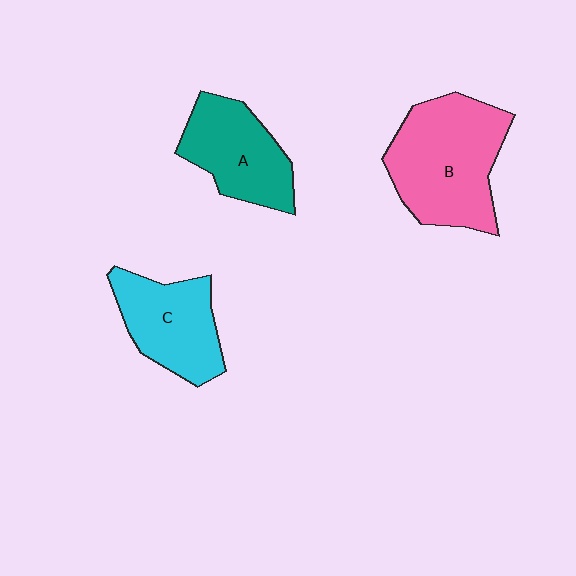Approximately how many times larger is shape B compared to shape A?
Approximately 1.5 times.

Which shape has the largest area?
Shape B (pink).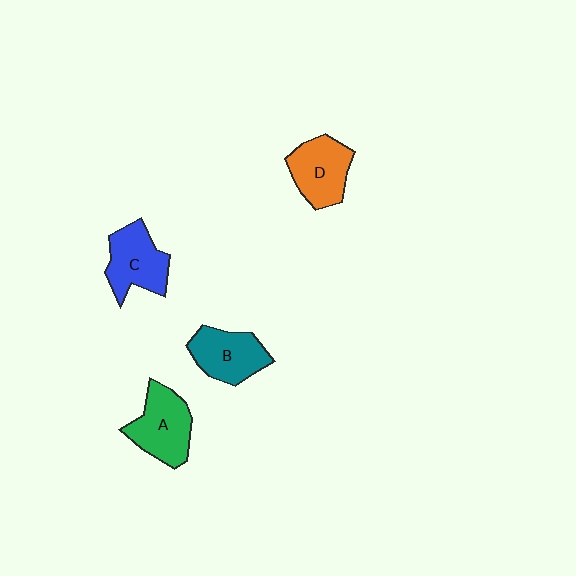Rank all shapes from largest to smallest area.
From largest to smallest: A (green), C (blue), D (orange), B (teal).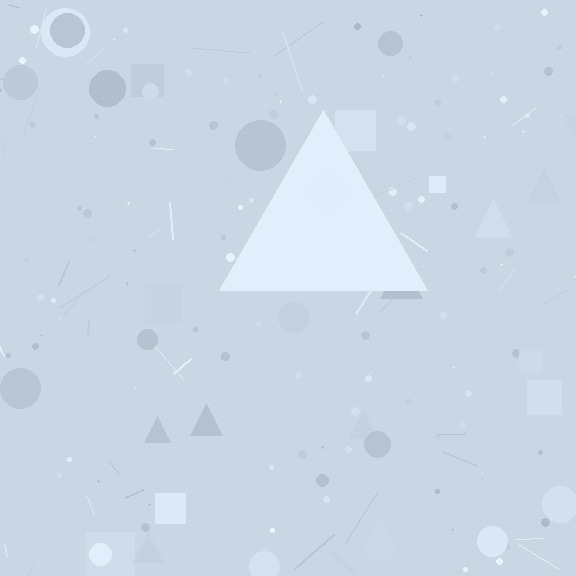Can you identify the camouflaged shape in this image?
The camouflaged shape is a triangle.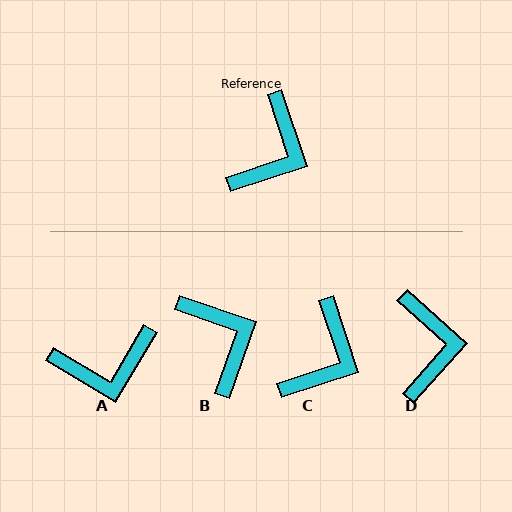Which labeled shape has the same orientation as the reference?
C.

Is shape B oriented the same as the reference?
No, it is off by about 52 degrees.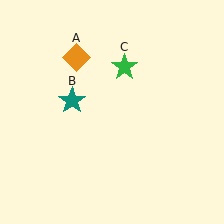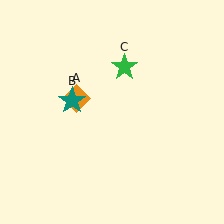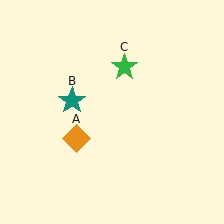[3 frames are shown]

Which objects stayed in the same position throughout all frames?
Teal star (object B) and green star (object C) remained stationary.